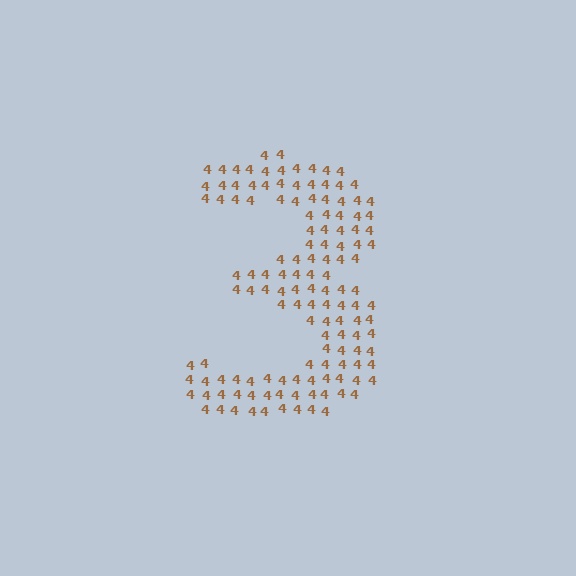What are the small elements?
The small elements are digit 4's.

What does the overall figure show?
The overall figure shows the digit 3.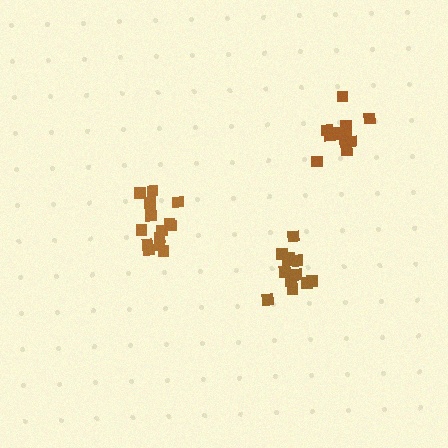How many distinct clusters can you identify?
There are 3 distinct clusters.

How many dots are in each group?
Group 1: 15 dots, Group 2: 12 dots, Group 3: 12 dots (39 total).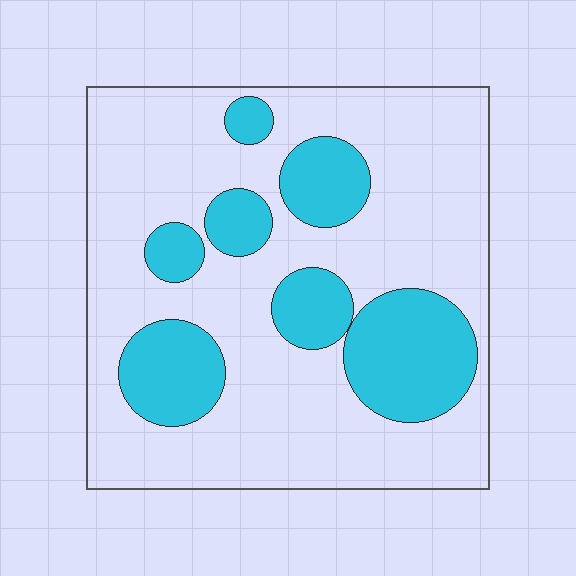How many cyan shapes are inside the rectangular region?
7.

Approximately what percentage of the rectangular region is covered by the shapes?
Approximately 25%.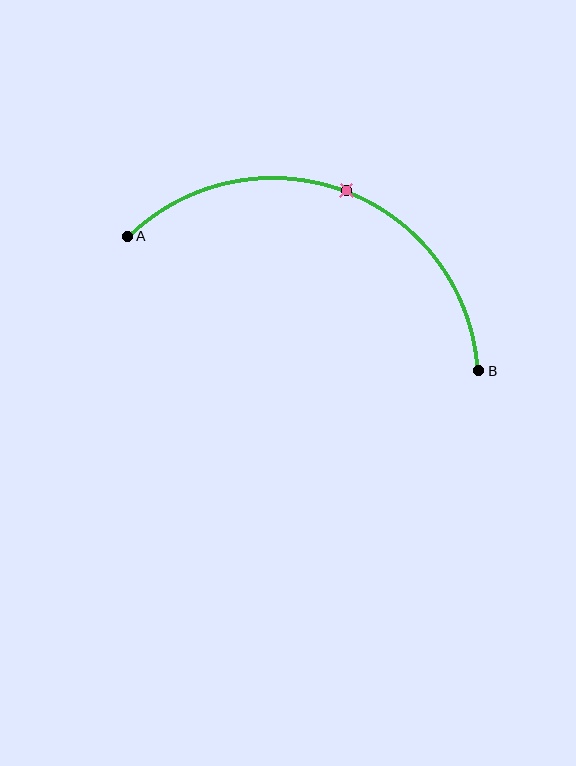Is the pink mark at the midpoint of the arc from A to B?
Yes. The pink mark lies on the arc at equal arc-length from both A and B — it is the arc midpoint.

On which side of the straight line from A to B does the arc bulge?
The arc bulges above the straight line connecting A and B.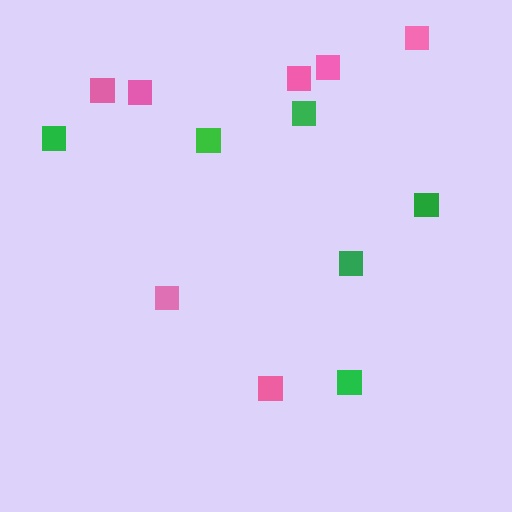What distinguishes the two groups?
There are 2 groups: one group of green squares (6) and one group of pink squares (7).